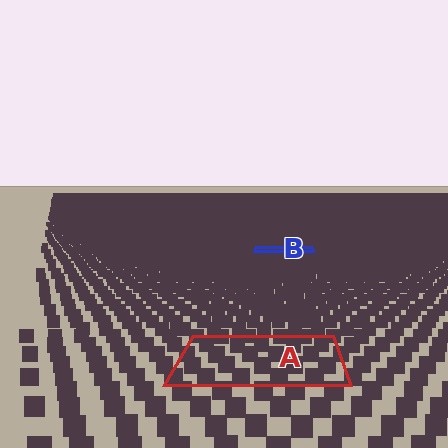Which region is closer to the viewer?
Region A is closer. The texture elements there are larger and more spread out.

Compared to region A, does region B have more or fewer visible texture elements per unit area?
Region B has more texture elements per unit area — they are packed more densely because it is farther away.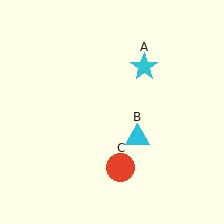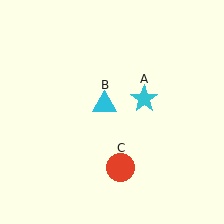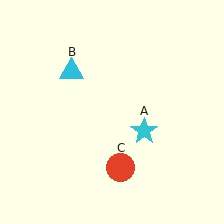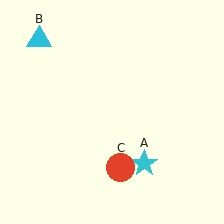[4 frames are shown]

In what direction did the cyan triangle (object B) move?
The cyan triangle (object B) moved up and to the left.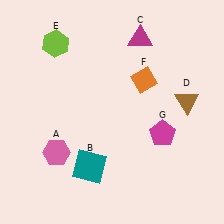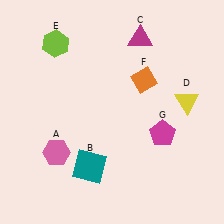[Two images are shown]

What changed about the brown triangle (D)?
In Image 1, D is brown. In Image 2, it changed to yellow.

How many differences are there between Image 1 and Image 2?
There is 1 difference between the two images.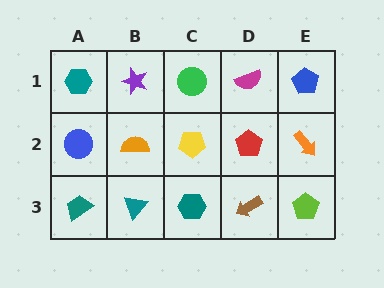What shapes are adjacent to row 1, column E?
An orange arrow (row 2, column E), a magenta semicircle (row 1, column D).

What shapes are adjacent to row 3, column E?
An orange arrow (row 2, column E), a brown arrow (row 3, column D).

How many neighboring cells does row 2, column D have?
4.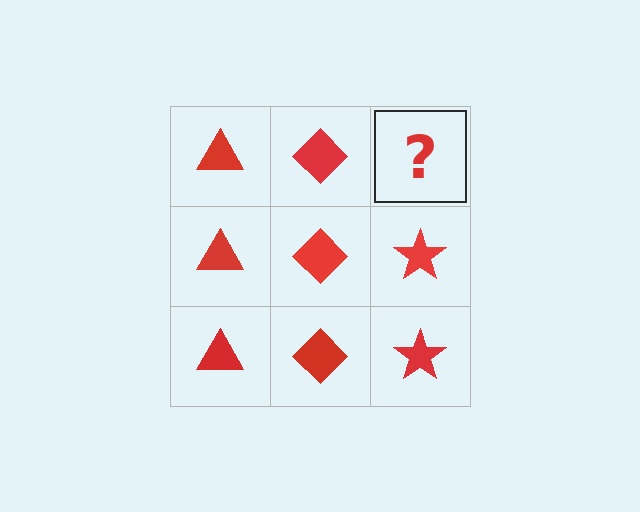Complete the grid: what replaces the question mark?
The question mark should be replaced with a red star.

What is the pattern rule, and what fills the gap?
The rule is that each column has a consistent shape. The gap should be filled with a red star.